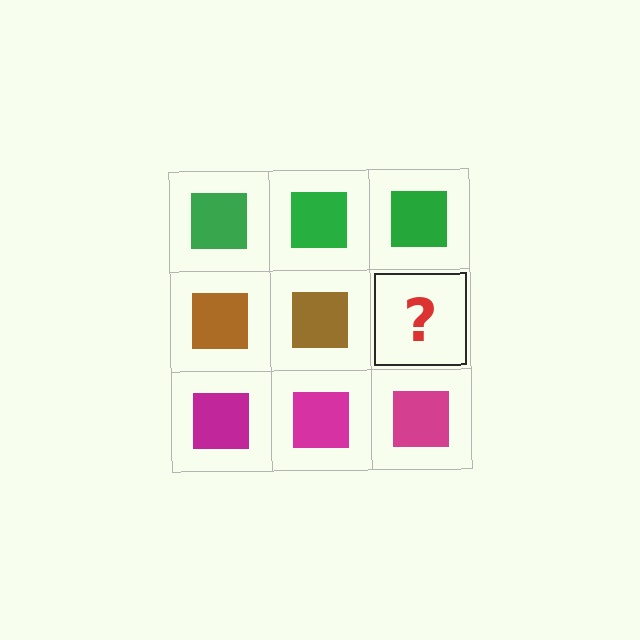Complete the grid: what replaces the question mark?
The question mark should be replaced with a brown square.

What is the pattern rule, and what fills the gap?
The rule is that each row has a consistent color. The gap should be filled with a brown square.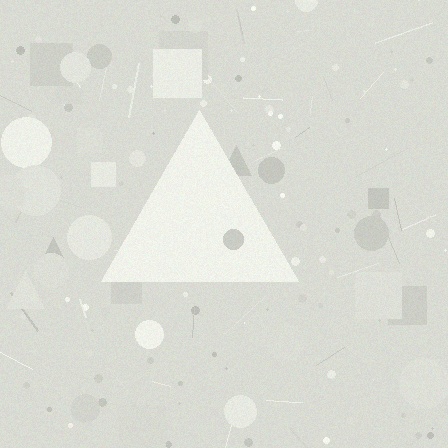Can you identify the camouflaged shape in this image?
The camouflaged shape is a triangle.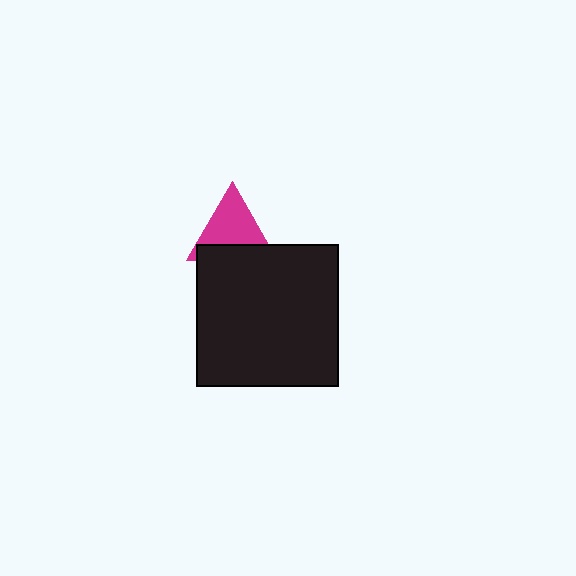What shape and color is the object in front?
The object in front is a black square.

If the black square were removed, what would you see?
You would see the complete magenta triangle.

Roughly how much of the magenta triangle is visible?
About half of it is visible (roughly 63%).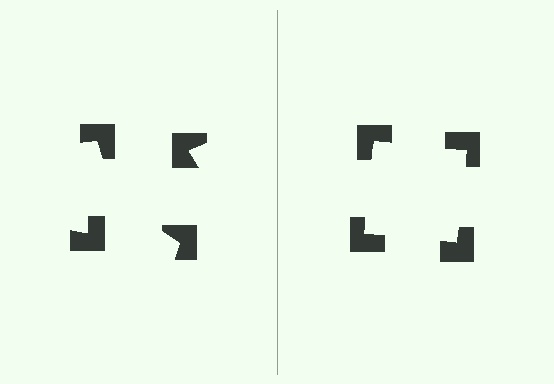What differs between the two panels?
The notched squares are positioned identically on both sides; only the wedge orientations differ. On the right they align to a square; on the left they are misaligned.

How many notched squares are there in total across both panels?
8 — 4 on each side.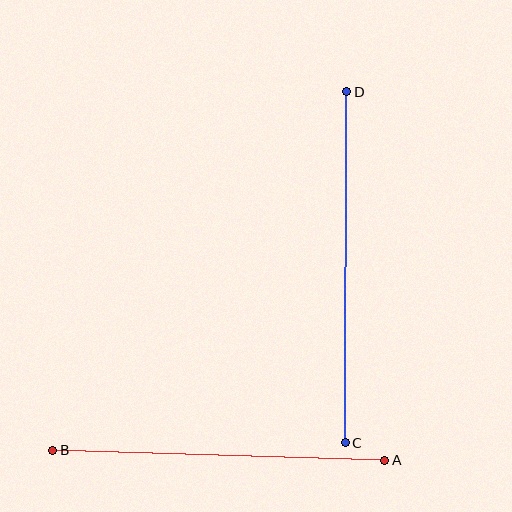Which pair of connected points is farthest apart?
Points C and D are farthest apart.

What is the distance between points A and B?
The distance is approximately 332 pixels.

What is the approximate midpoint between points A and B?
The midpoint is at approximately (219, 455) pixels.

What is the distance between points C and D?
The distance is approximately 351 pixels.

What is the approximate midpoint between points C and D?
The midpoint is at approximately (346, 267) pixels.